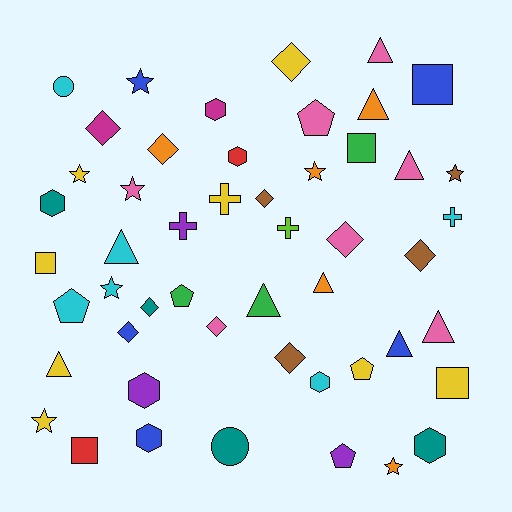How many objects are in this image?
There are 50 objects.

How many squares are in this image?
There are 5 squares.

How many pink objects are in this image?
There are 7 pink objects.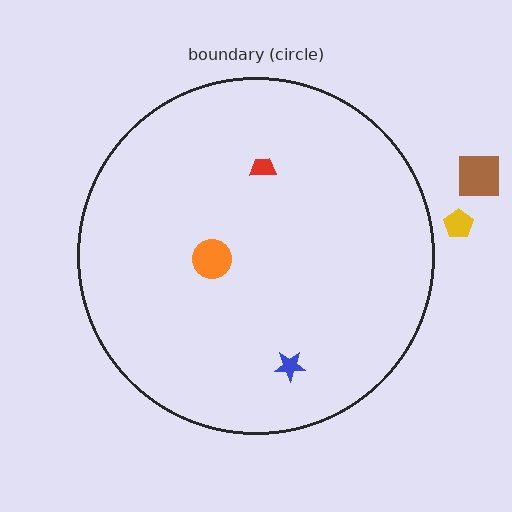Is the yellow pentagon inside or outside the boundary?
Outside.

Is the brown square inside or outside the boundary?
Outside.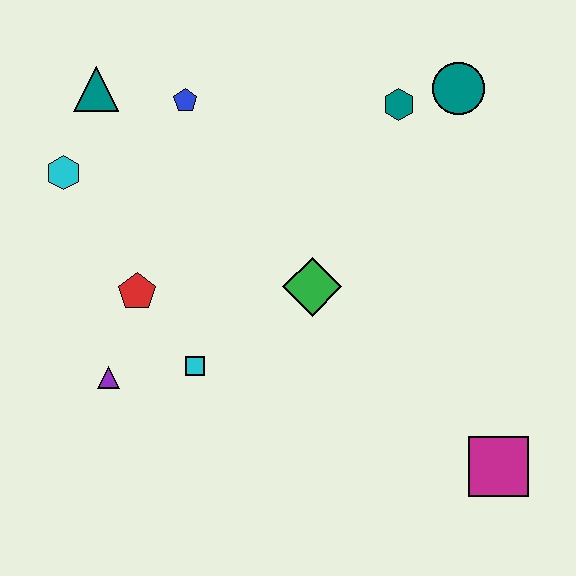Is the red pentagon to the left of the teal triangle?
No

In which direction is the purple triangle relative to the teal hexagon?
The purple triangle is to the left of the teal hexagon.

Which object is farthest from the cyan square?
The teal circle is farthest from the cyan square.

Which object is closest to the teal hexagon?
The teal circle is closest to the teal hexagon.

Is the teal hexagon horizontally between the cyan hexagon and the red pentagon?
No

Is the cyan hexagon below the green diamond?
No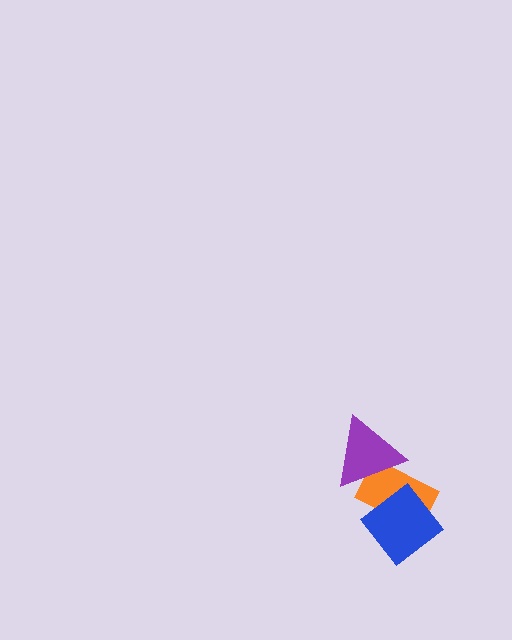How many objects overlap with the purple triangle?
1 object overlaps with the purple triangle.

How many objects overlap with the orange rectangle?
2 objects overlap with the orange rectangle.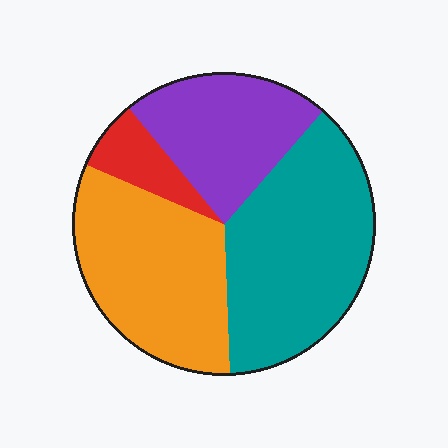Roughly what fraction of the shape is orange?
Orange takes up about one third (1/3) of the shape.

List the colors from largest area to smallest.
From largest to smallest: teal, orange, purple, red.